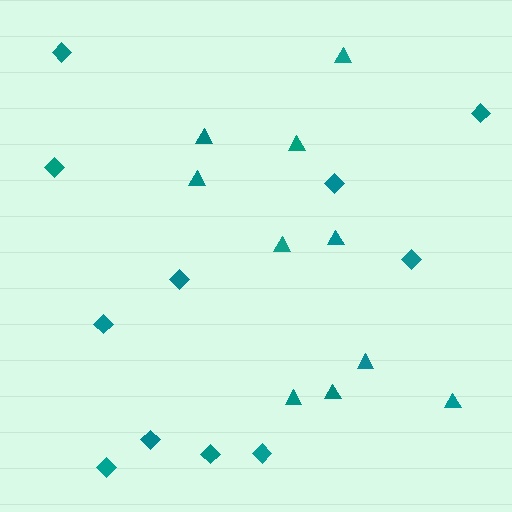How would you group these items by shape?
There are 2 groups: one group of diamonds (11) and one group of triangles (10).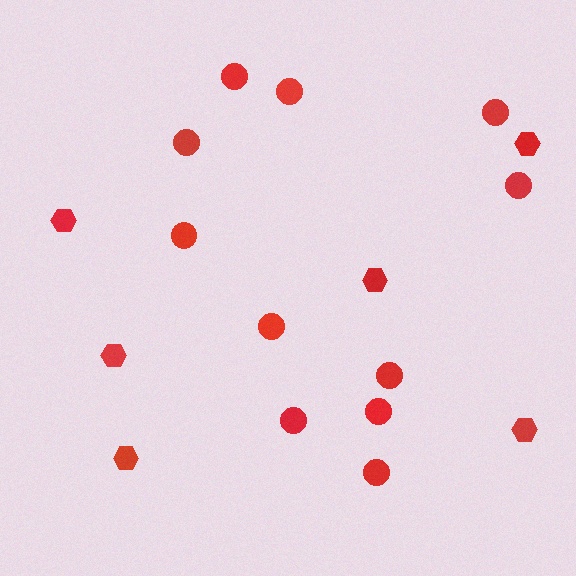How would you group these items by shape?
There are 2 groups: one group of hexagons (6) and one group of circles (11).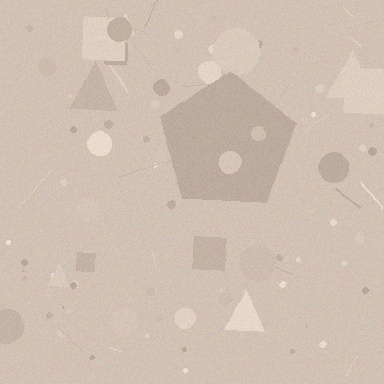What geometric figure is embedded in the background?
A pentagon is embedded in the background.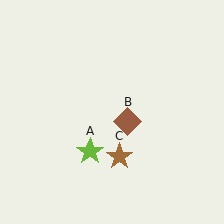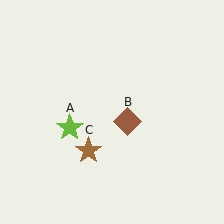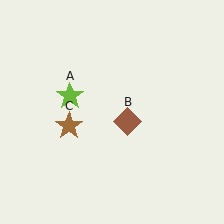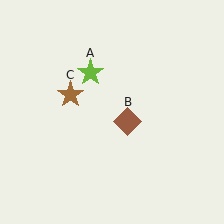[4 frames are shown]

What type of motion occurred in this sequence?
The lime star (object A), brown star (object C) rotated clockwise around the center of the scene.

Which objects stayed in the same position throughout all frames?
Brown diamond (object B) remained stationary.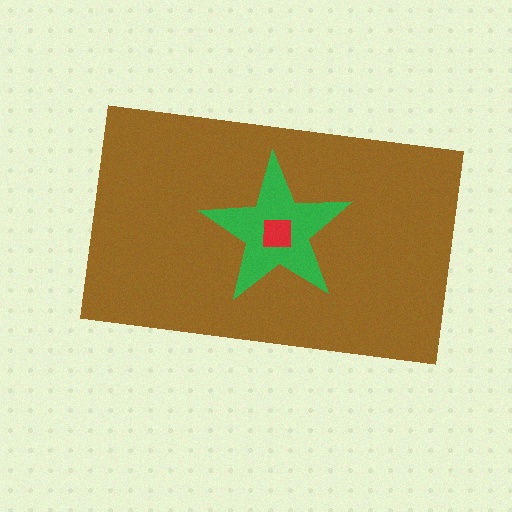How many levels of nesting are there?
3.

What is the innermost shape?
The red square.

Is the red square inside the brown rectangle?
Yes.